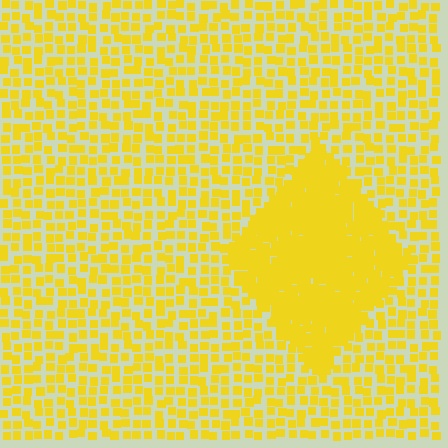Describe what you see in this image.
The image contains small yellow elements arranged at two different densities. A diamond-shaped region is visible where the elements are more densely packed than the surrounding area.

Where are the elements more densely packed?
The elements are more densely packed inside the diamond boundary.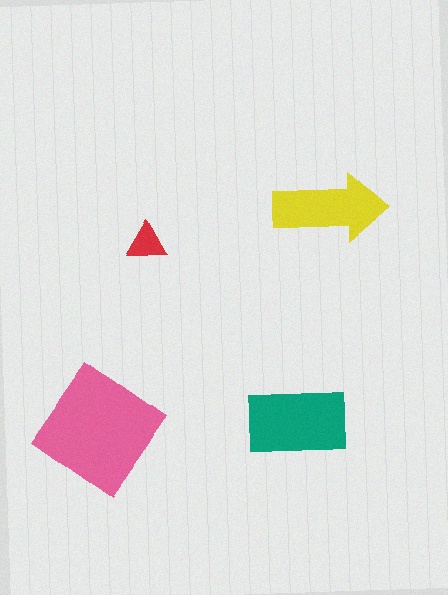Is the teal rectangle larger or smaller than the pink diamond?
Smaller.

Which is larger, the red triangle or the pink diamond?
The pink diamond.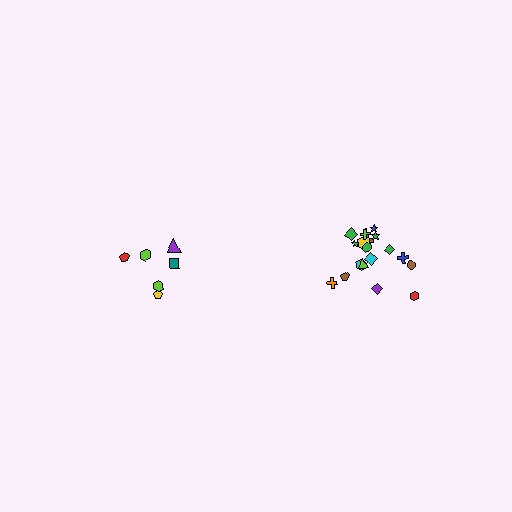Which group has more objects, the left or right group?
The right group.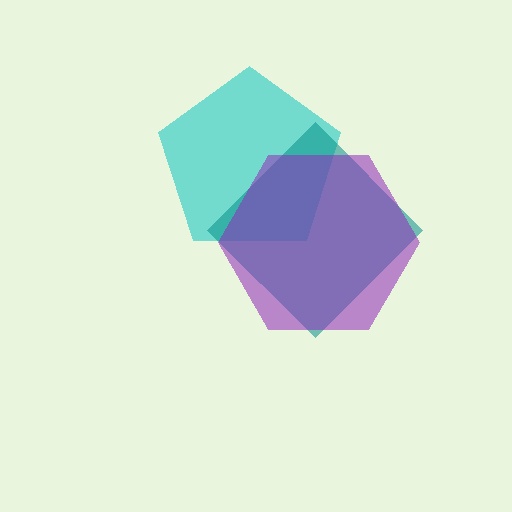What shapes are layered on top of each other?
The layered shapes are: a cyan pentagon, a teal diamond, a purple hexagon.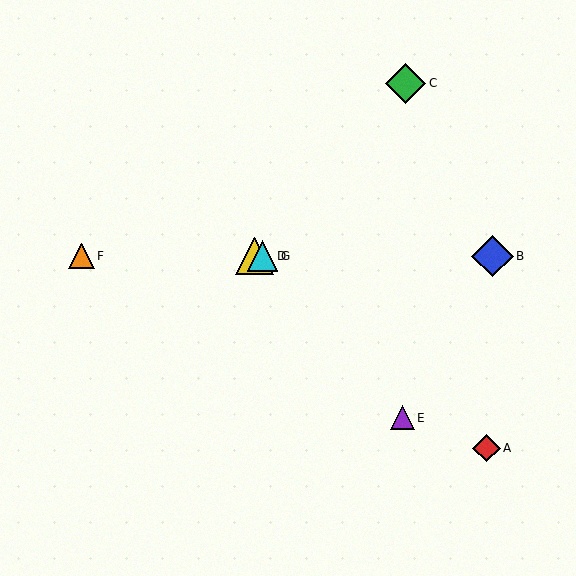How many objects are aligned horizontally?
4 objects (B, D, F, G) are aligned horizontally.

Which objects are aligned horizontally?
Objects B, D, F, G are aligned horizontally.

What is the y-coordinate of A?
Object A is at y≈448.